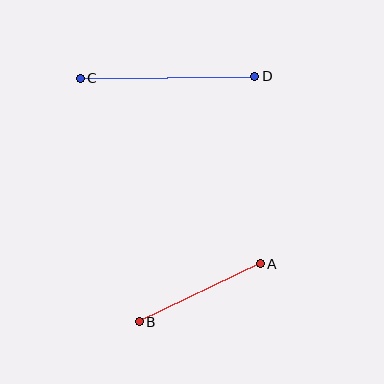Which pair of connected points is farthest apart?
Points C and D are farthest apart.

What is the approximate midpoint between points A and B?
The midpoint is at approximately (200, 293) pixels.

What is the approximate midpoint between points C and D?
The midpoint is at approximately (167, 77) pixels.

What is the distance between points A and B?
The distance is approximately 134 pixels.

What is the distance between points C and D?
The distance is approximately 175 pixels.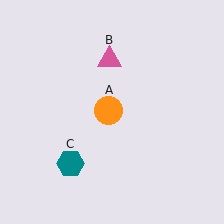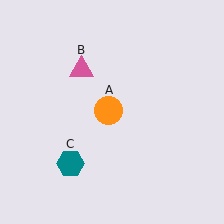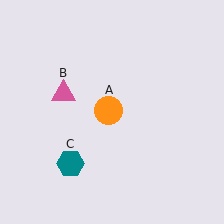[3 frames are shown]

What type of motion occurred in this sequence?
The pink triangle (object B) rotated counterclockwise around the center of the scene.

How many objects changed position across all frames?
1 object changed position: pink triangle (object B).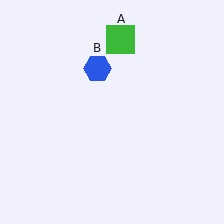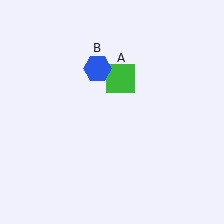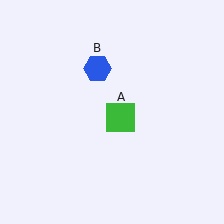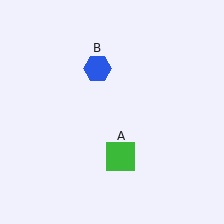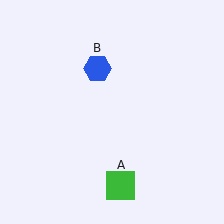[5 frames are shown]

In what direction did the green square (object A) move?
The green square (object A) moved down.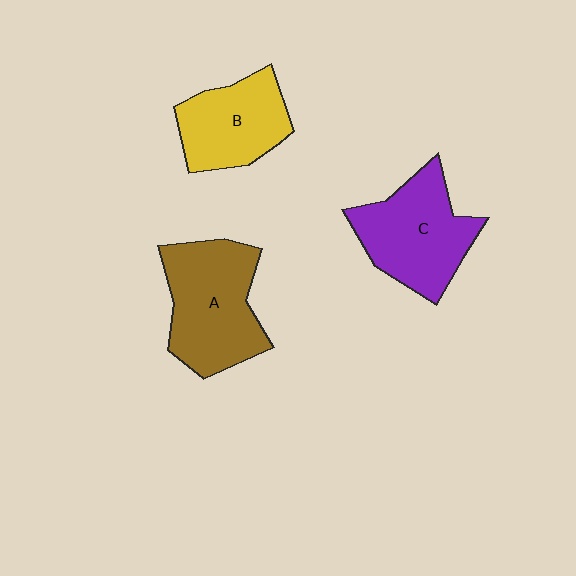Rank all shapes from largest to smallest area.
From largest to smallest: A (brown), C (purple), B (yellow).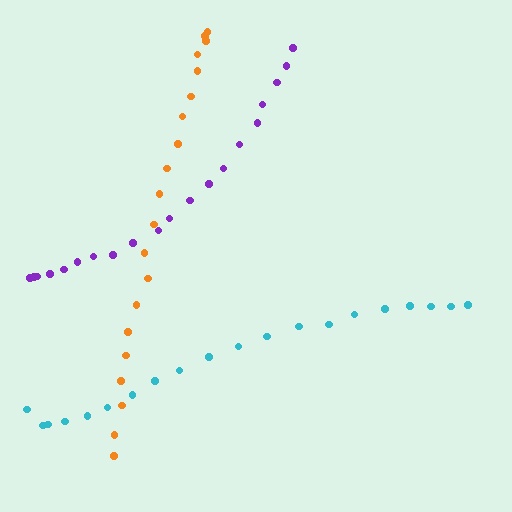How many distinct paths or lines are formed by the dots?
There are 3 distinct paths.